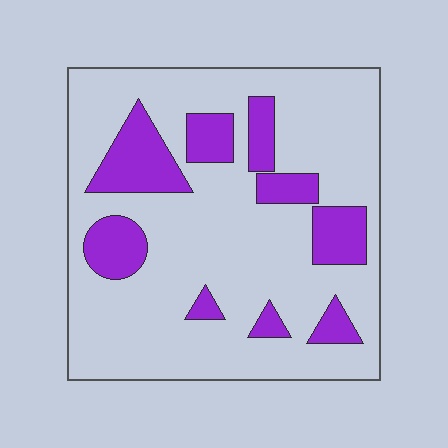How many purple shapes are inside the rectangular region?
9.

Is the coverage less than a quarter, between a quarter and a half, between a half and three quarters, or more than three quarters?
Less than a quarter.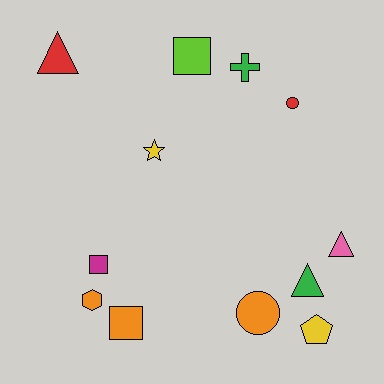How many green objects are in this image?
There are 2 green objects.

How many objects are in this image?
There are 12 objects.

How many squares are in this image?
There are 3 squares.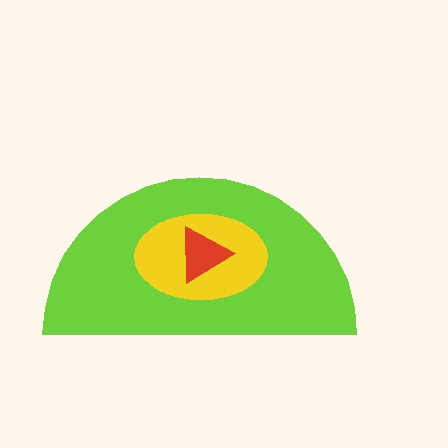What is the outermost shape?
The lime semicircle.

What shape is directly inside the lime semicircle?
The yellow ellipse.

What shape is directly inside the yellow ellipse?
The red triangle.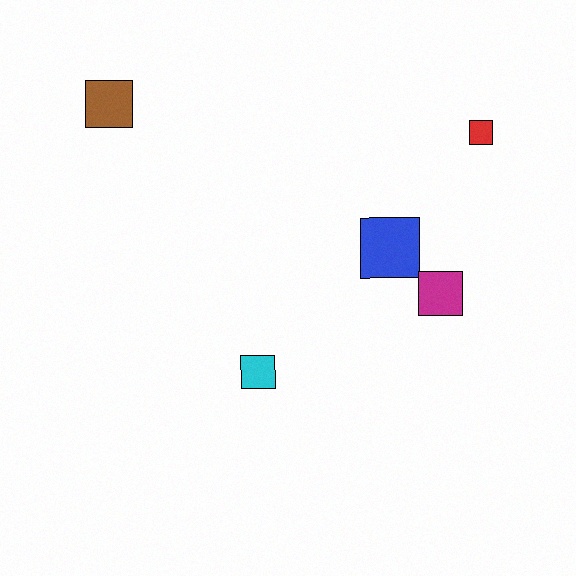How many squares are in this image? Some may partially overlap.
There are 5 squares.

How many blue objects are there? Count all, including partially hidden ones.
There is 1 blue object.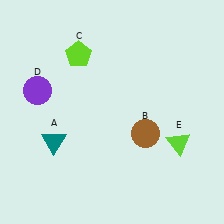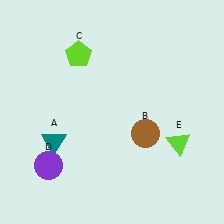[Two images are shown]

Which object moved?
The purple circle (D) moved down.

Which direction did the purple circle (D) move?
The purple circle (D) moved down.